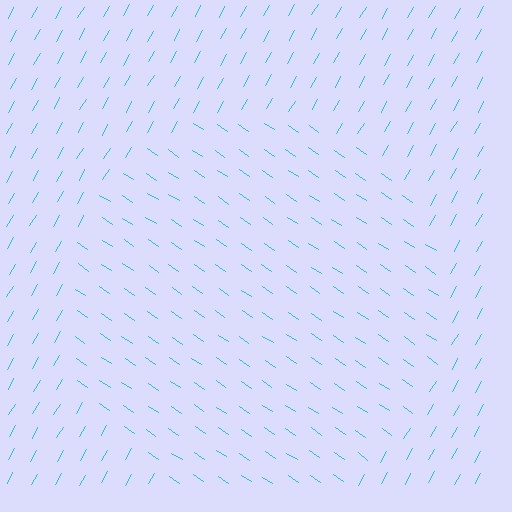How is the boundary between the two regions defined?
The boundary is defined purely by a change in line orientation (approximately 86 degrees difference). All lines are the same color and thickness.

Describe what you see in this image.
The image is filled with small cyan line segments. A circle region in the image has lines oriented differently from the surrounding lines, creating a visible texture boundary.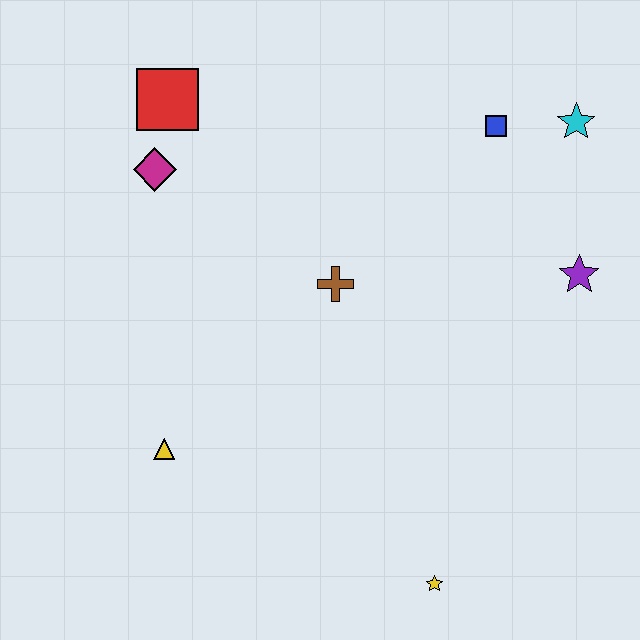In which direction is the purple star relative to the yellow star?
The purple star is above the yellow star.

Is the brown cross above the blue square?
No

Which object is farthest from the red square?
The yellow star is farthest from the red square.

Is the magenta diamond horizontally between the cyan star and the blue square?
No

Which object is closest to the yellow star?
The yellow triangle is closest to the yellow star.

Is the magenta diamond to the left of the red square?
Yes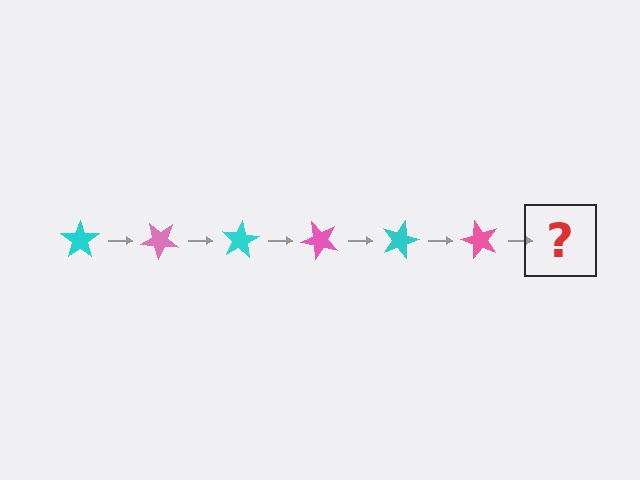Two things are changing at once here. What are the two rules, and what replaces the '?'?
The two rules are that it rotates 40 degrees each step and the color cycles through cyan and pink. The '?' should be a cyan star, rotated 240 degrees from the start.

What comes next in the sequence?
The next element should be a cyan star, rotated 240 degrees from the start.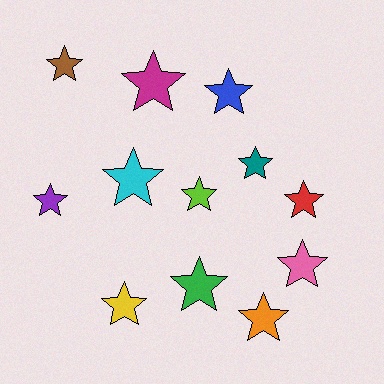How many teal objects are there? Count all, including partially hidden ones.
There is 1 teal object.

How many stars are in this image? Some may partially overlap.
There are 12 stars.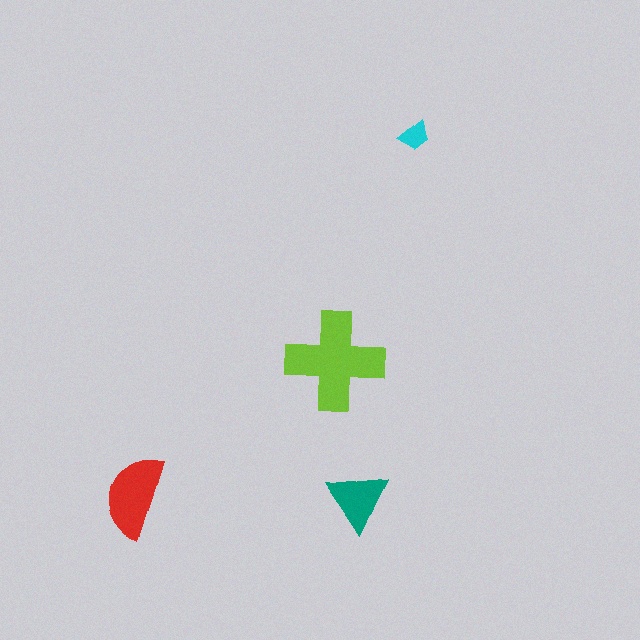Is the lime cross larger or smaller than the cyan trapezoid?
Larger.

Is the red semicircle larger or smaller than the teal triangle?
Larger.